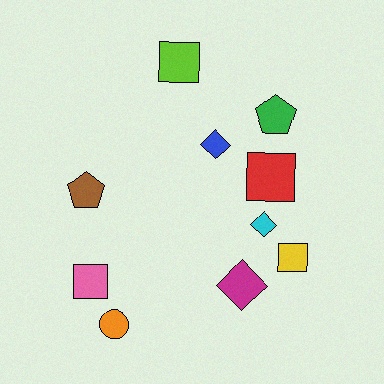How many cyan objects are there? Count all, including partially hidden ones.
There is 1 cyan object.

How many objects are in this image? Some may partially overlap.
There are 10 objects.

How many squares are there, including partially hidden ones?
There are 4 squares.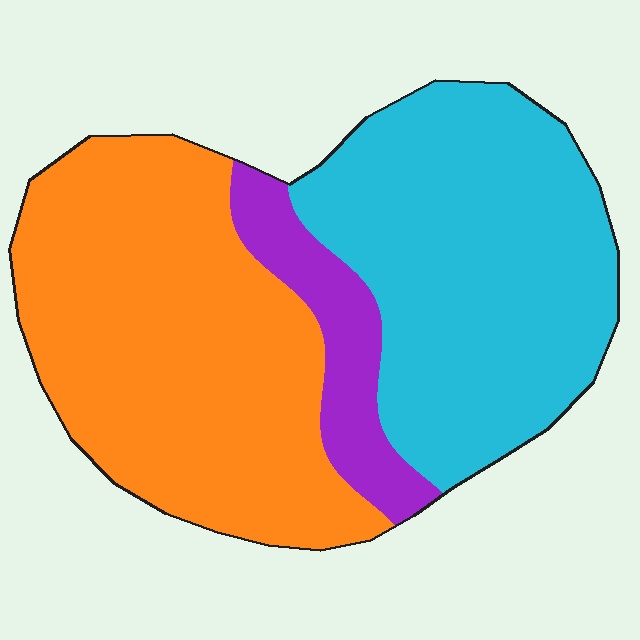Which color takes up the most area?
Orange, at roughly 45%.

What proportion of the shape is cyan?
Cyan takes up between a third and a half of the shape.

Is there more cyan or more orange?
Orange.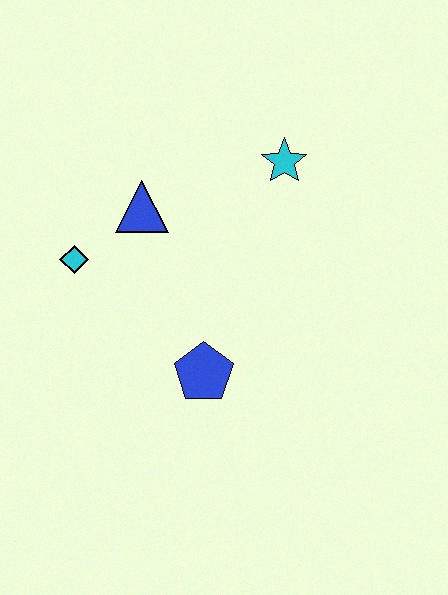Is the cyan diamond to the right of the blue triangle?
No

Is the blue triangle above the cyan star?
No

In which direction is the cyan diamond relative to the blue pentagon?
The cyan diamond is to the left of the blue pentagon.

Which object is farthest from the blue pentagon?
The cyan star is farthest from the blue pentagon.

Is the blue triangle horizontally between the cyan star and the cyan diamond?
Yes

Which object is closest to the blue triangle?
The cyan diamond is closest to the blue triangle.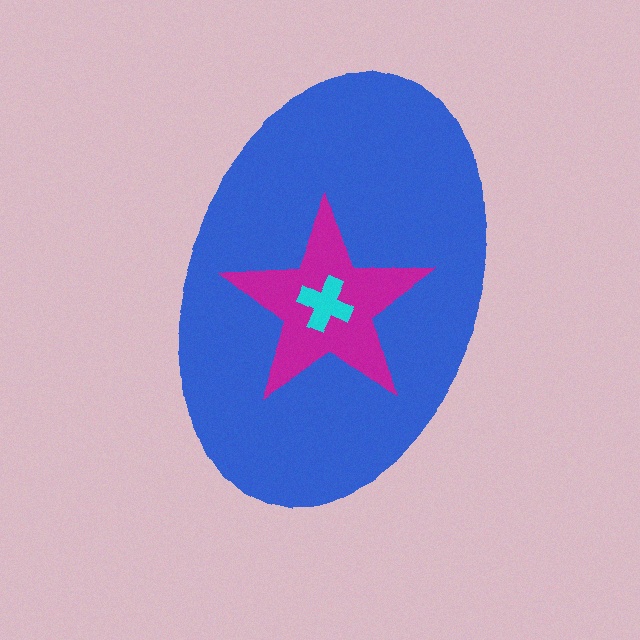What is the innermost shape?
The cyan cross.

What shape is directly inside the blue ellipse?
The magenta star.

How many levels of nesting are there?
3.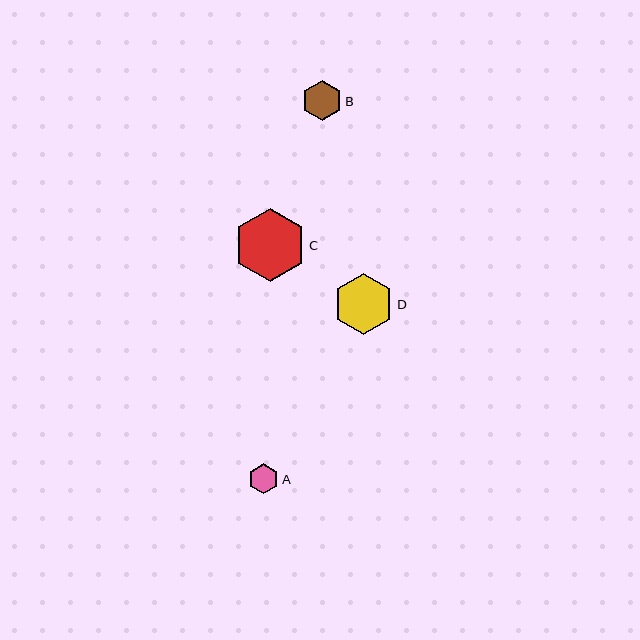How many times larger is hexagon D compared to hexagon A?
Hexagon D is approximately 2.0 times the size of hexagon A.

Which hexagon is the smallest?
Hexagon A is the smallest with a size of approximately 30 pixels.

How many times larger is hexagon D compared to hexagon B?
Hexagon D is approximately 1.5 times the size of hexagon B.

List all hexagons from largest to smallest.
From largest to smallest: C, D, B, A.